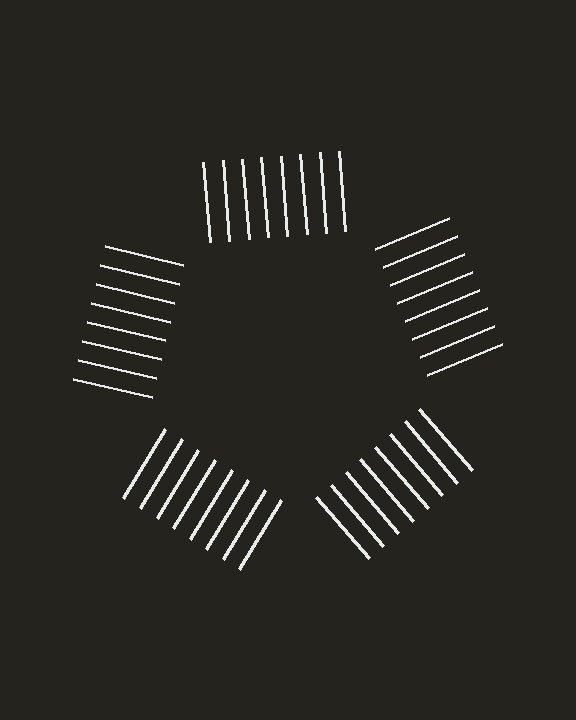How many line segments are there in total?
40 — 8 along each of the 5 edges.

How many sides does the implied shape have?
5 sides — the line-ends trace a pentagon.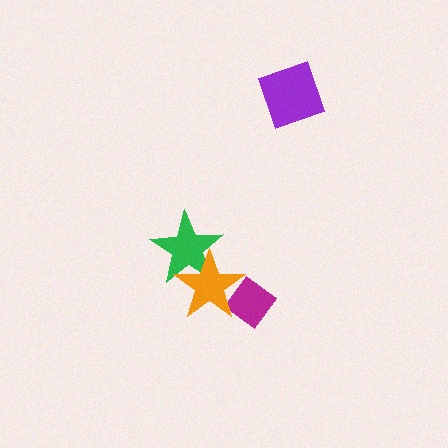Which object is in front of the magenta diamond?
The orange star is in front of the magenta diamond.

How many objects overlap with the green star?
1 object overlaps with the green star.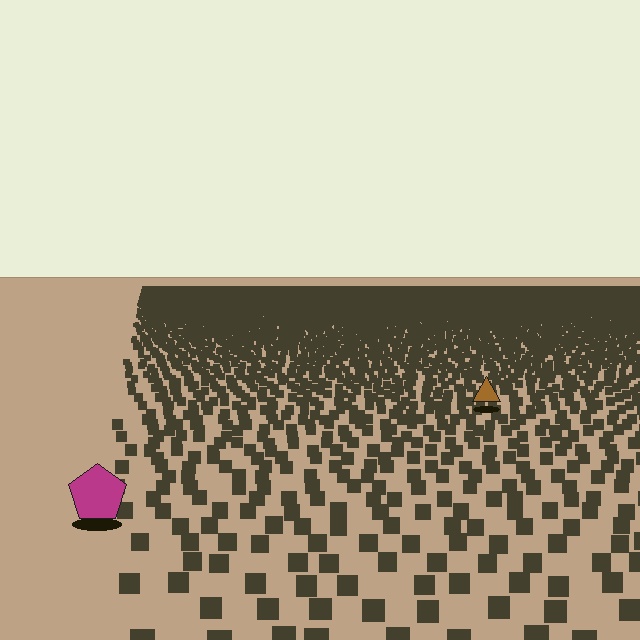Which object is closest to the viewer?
The magenta pentagon is closest. The texture marks near it are larger and more spread out.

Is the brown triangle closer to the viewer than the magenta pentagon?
No. The magenta pentagon is closer — you can tell from the texture gradient: the ground texture is coarser near it.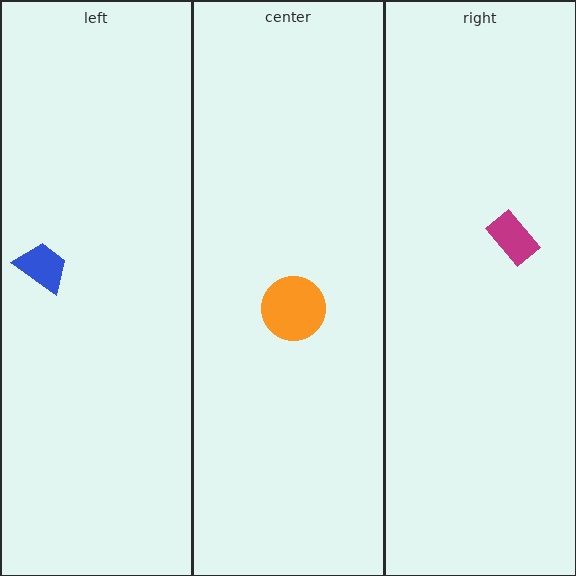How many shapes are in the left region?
1.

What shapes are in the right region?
The magenta rectangle.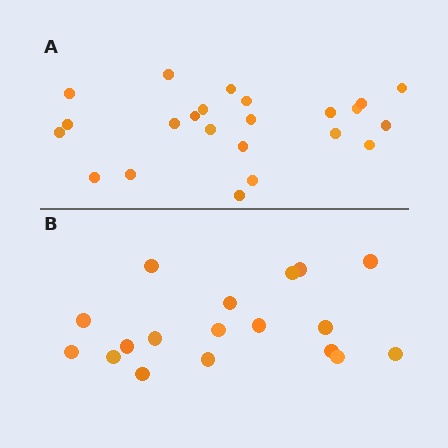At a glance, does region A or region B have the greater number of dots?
Region A (the top region) has more dots.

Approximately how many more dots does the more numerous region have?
Region A has about 5 more dots than region B.